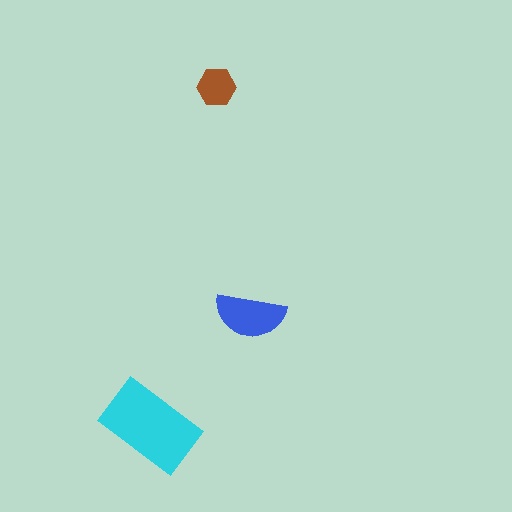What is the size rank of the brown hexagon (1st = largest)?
3rd.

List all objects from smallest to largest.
The brown hexagon, the blue semicircle, the cyan rectangle.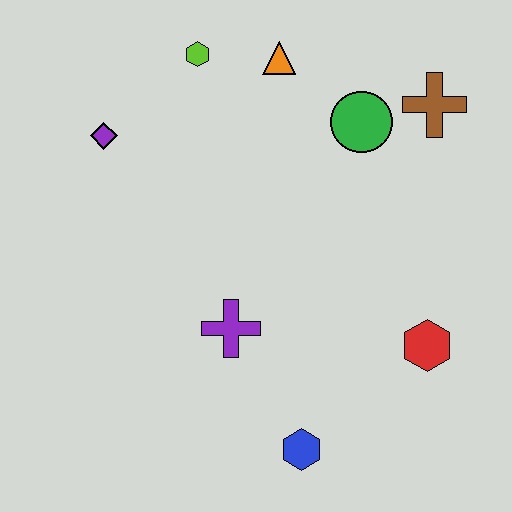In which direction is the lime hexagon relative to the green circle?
The lime hexagon is to the left of the green circle.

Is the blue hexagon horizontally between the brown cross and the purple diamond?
Yes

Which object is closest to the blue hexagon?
The purple cross is closest to the blue hexagon.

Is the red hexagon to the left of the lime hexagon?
No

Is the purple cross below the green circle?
Yes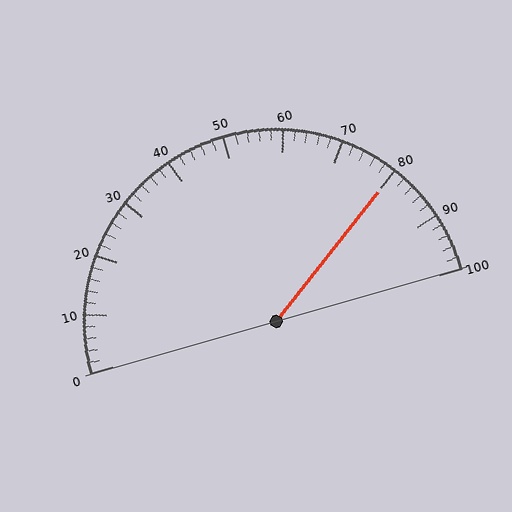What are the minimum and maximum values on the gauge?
The gauge ranges from 0 to 100.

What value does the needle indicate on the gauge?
The needle indicates approximately 80.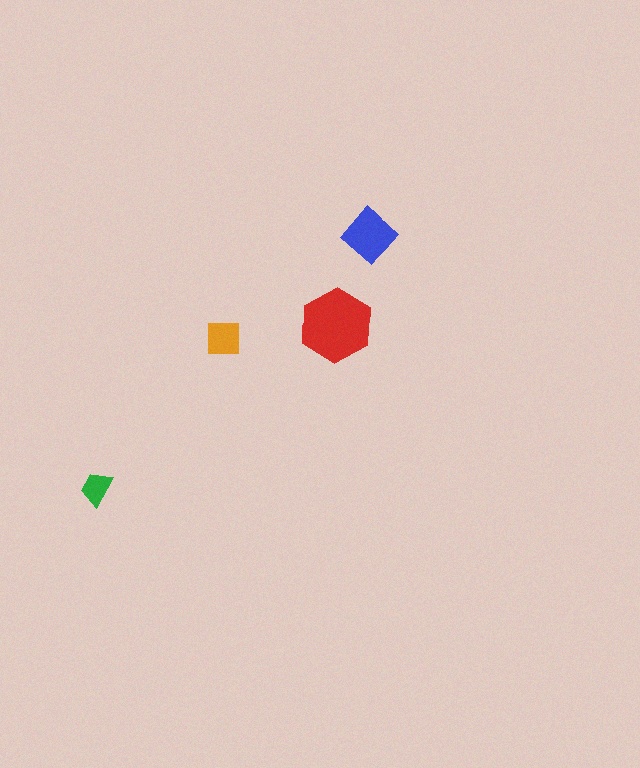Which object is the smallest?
The green trapezoid.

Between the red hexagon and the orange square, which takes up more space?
The red hexagon.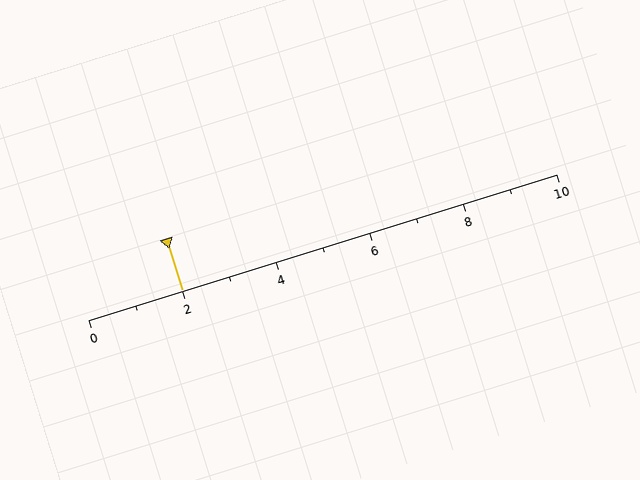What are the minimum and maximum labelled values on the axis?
The axis runs from 0 to 10.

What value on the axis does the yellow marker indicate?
The marker indicates approximately 2.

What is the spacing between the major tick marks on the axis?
The major ticks are spaced 2 apart.